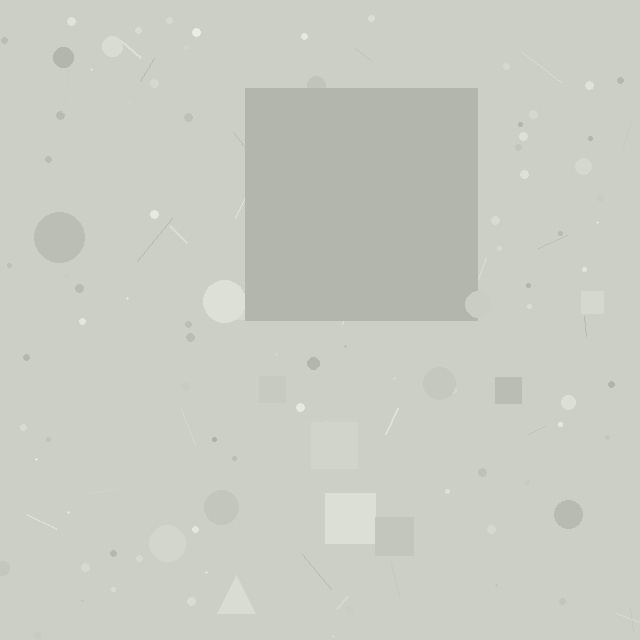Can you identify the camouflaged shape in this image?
The camouflaged shape is a square.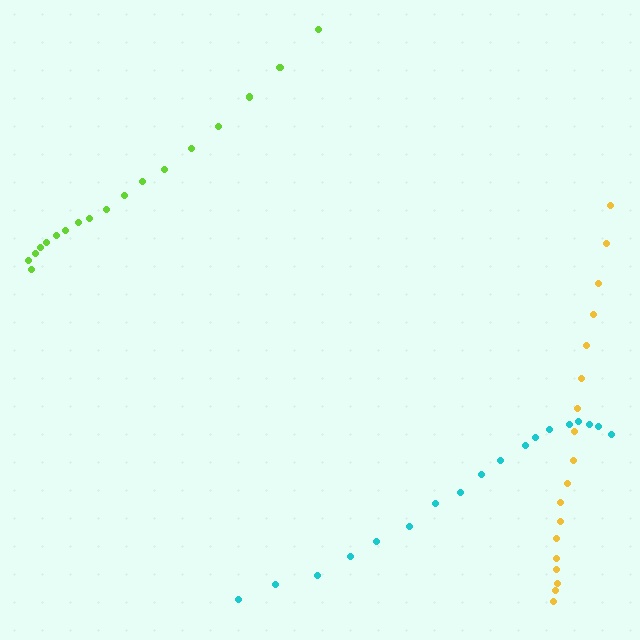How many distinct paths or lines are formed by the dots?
There are 3 distinct paths.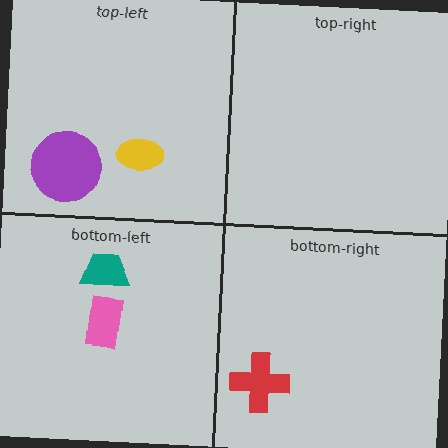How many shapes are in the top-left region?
2.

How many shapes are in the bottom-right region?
1.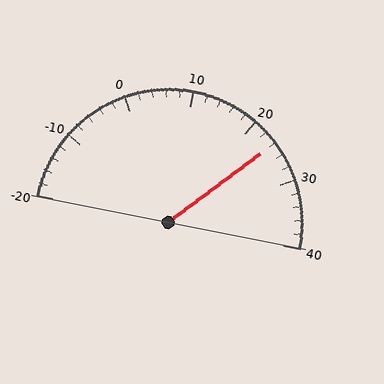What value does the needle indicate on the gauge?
The needle indicates approximately 24.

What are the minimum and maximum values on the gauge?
The gauge ranges from -20 to 40.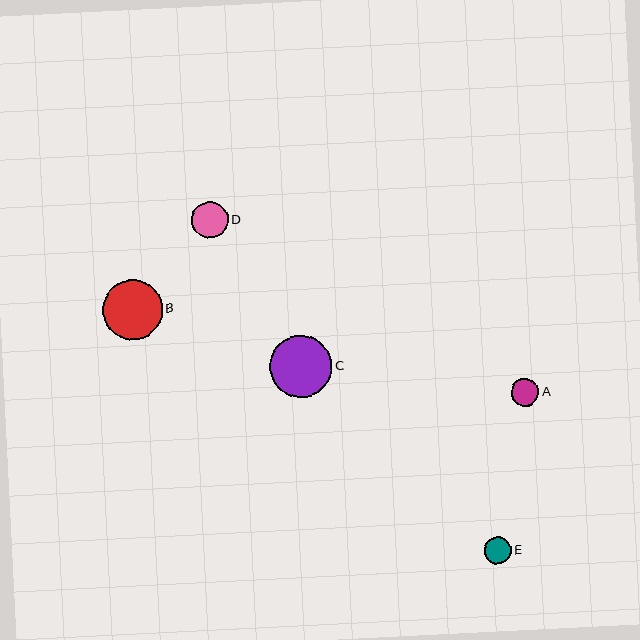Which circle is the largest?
Circle C is the largest with a size of approximately 62 pixels.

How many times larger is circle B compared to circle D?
Circle B is approximately 1.6 times the size of circle D.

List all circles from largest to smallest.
From largest to smallest: C, B, D, A, E.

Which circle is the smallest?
Circle E is the smallest with a size of approximately 27 pixels.